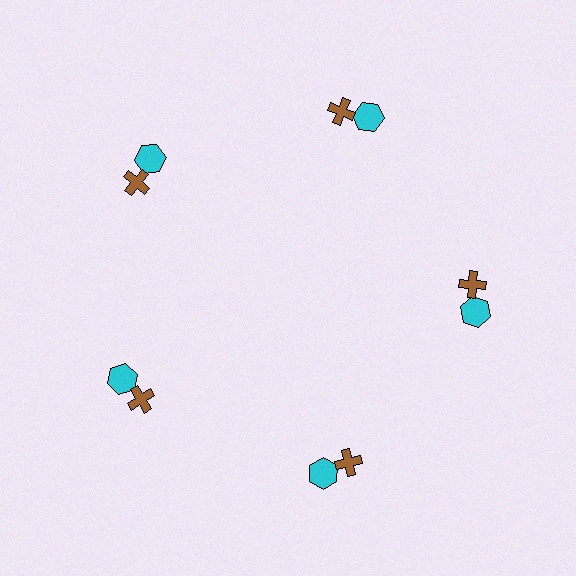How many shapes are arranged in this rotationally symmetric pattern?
There are 10 shapes, arranged in 5 groups of 2.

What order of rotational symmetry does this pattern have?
This pattern has 5-fold rotational symmetry.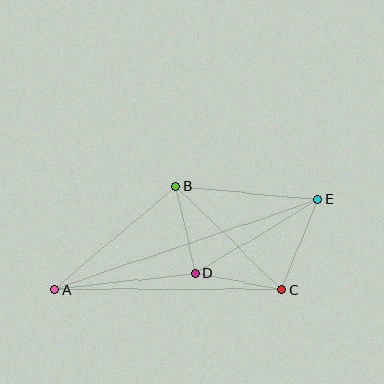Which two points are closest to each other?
Points C and D are closest to each other.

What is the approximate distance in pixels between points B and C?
The distance between B and C is approximately 148 pixels.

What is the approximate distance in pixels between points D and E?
The distance between D and E is approximately 143 pixels.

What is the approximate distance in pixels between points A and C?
The distance between A and C is approximately 227 pixels.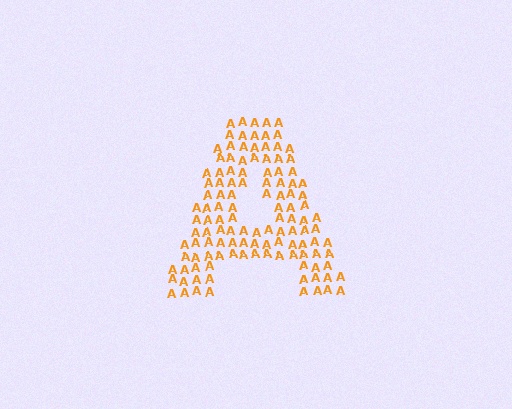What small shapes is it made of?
It is made of small letter A's.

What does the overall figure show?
The overall figure shows the letter A.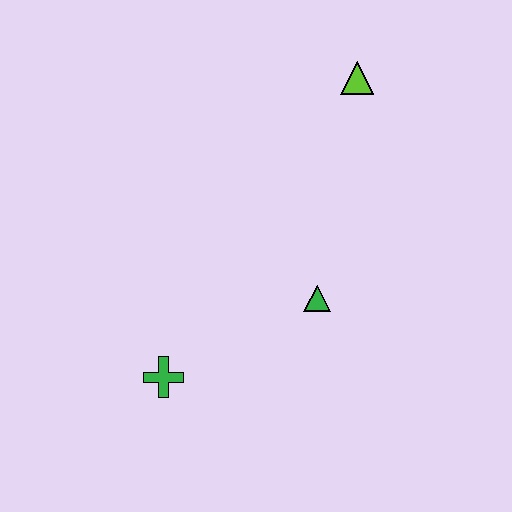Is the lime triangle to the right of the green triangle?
Yes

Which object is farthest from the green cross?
The lime triangle is farthest from the green cross.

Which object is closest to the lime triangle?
The green triangle is closest to the lime triangle.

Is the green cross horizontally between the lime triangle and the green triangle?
No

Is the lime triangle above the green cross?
Yes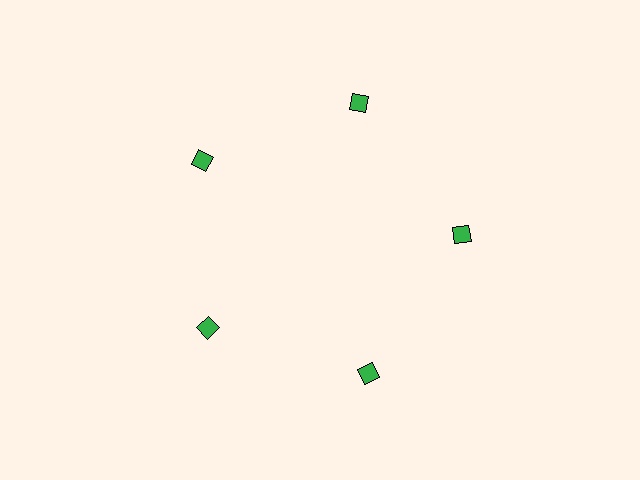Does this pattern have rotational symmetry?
Yes, this pattern has 5-fold rotational symmetry. It looks the same after rotating 72 degrees around the center.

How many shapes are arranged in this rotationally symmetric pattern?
There are 5 shapes, arranged in 5 groups of 1.